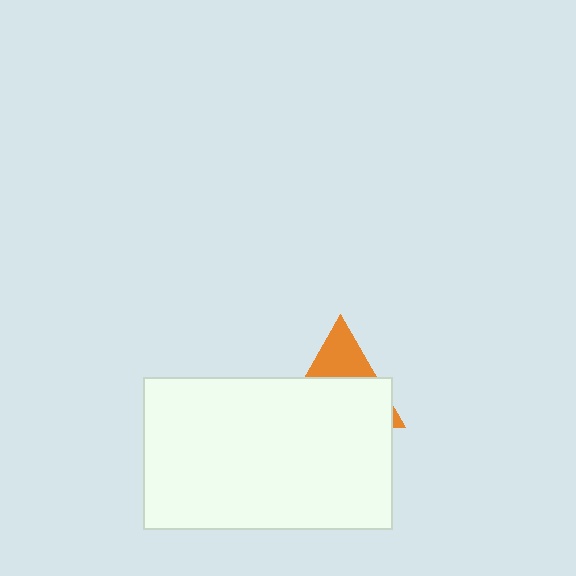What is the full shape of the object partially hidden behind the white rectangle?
The partially hidden object is an orange triangle.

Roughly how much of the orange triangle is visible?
A small part of it is visible (roughly 33%).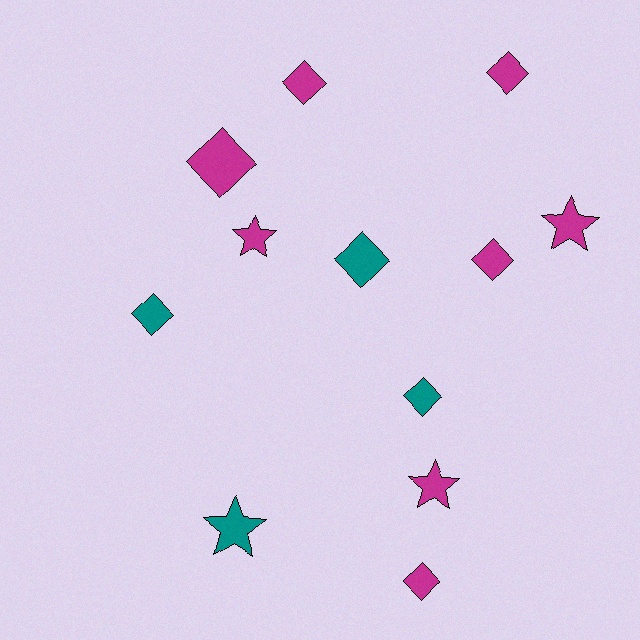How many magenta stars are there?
There are 3 magenta stars.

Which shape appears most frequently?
Diamond, with 8 objects.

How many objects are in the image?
There are 12 objects.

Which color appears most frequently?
Magenta, with 8 objects.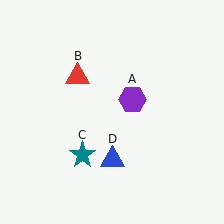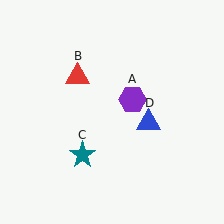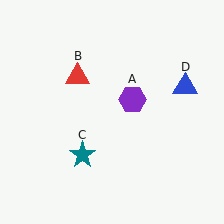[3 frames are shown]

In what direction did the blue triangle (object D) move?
The blue triangle (object D) moved up and to the right.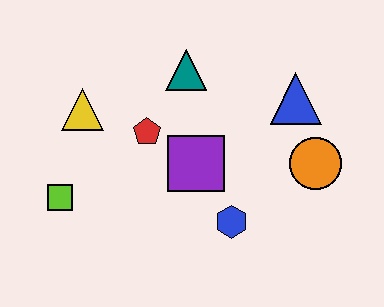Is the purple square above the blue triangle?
No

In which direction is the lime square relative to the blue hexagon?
The lime square is to the left of the blue hexagon.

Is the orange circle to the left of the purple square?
No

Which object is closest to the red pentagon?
The purple square is closest to the red pentagon.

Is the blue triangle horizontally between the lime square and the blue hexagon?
No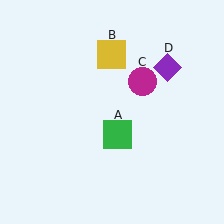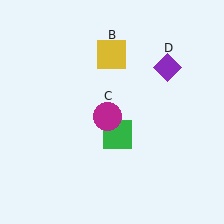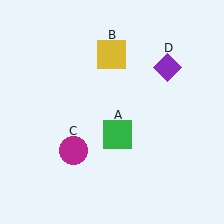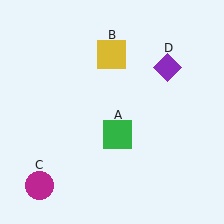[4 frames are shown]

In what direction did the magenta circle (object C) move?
The magenta circle (object C) moved down and to the left.